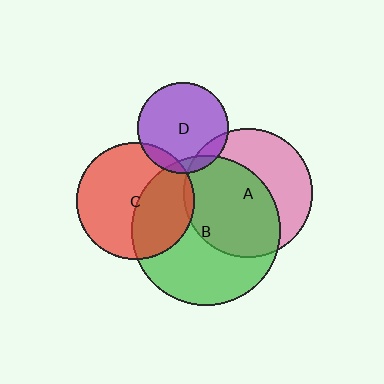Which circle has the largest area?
Circle B (green).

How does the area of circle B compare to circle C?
Approximately 1.6 times.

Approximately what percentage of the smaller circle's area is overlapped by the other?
Approximately 10%.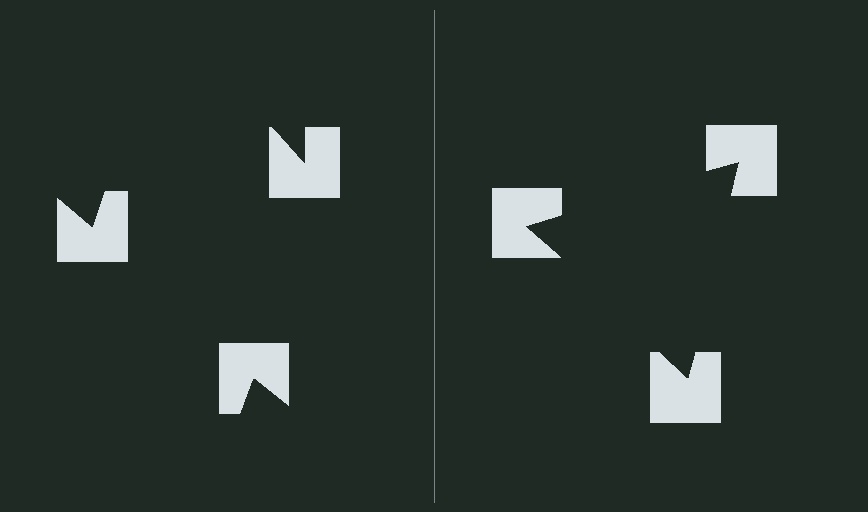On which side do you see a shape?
An illusory triangle appears on the right side. On the left side the wedge cuts are rotated, so no coherent shape forms.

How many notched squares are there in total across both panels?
6 — 3 on each side.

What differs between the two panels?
The notched squares are positioned identically on both sides; only the wedge orientations differ. On the right they align to a triangle; on the left they are misaligned.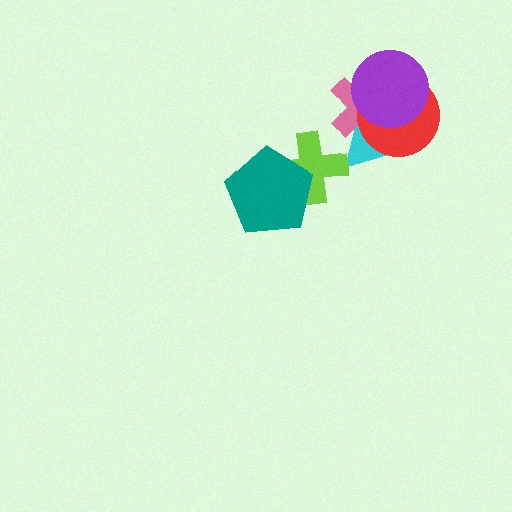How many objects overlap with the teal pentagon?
1 object overlaps with the teal pentagon.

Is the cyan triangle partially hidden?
Yes, it is partially covered by another shape.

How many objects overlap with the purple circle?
3 objects overlap with the purple circle.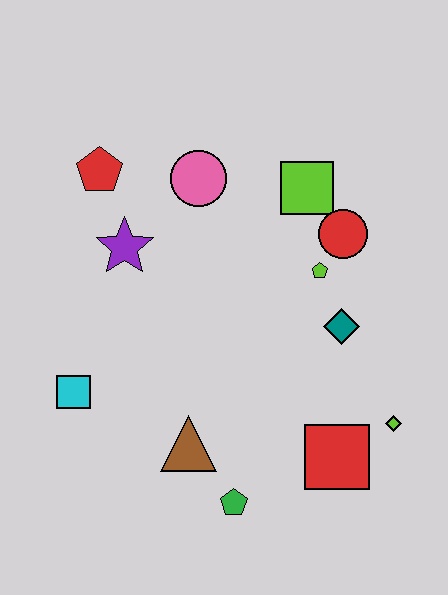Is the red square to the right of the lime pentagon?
Yes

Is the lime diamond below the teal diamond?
Yes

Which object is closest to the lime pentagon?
The red circle is closest to the lime pentagon.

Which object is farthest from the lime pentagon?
The cyan square is farthest from the lime pentagon.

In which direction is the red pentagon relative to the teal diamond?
The red pentagon is to the left of the teal diamond.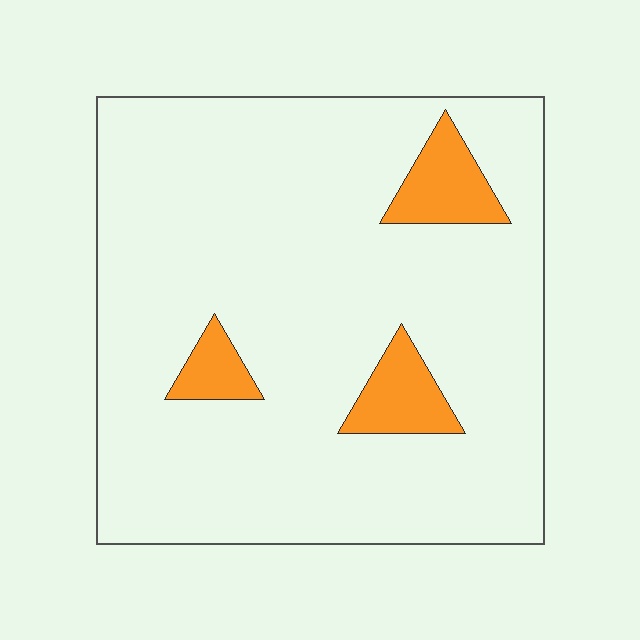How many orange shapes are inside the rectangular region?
3.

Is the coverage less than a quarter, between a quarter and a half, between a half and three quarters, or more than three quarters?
Less than a quarter.